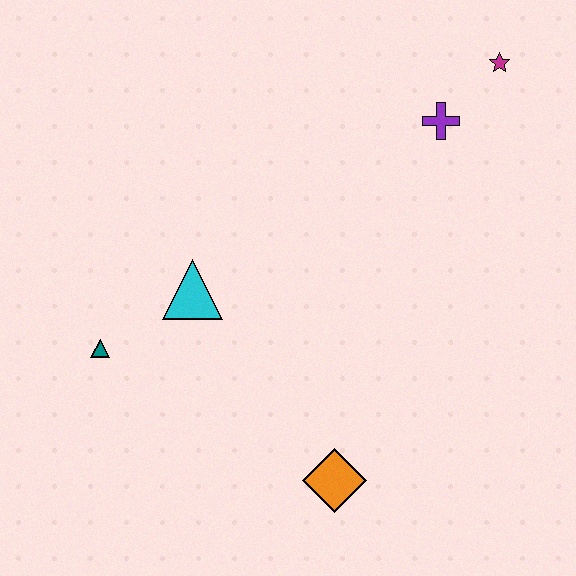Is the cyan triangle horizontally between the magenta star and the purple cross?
No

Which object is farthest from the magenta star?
The teal triangle is farthest from the magenta star.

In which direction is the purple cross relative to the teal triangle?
The purple cross is to the right of the teal triangle.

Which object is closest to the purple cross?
The magenta star is closest to the purple cross.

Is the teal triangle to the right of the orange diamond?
No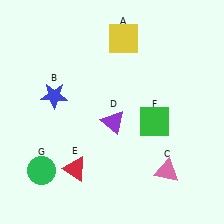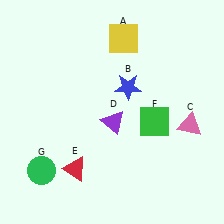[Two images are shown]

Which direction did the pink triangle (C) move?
The pink triangle (C) moved up.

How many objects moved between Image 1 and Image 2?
2 objects moved between the two images.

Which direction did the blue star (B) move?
The blue star (B) moved right.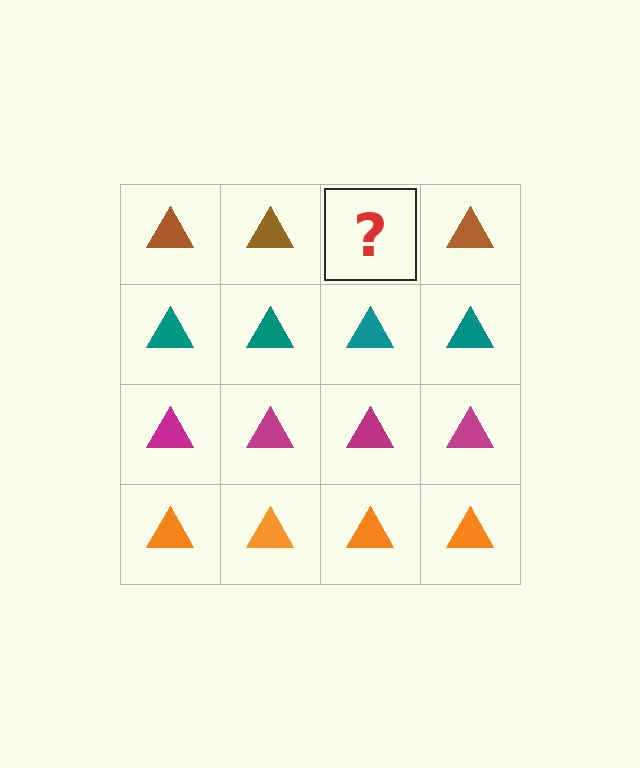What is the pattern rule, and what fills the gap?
The rule is that each row has a consistent color. The gap should be filled with a brown triangle.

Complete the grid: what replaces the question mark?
The question mark should be replaced with a brown triangle.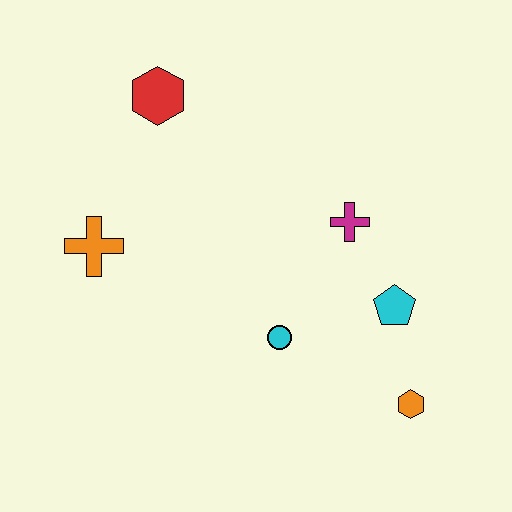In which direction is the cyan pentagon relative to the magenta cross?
The cyan pentagon is below the magenta cross.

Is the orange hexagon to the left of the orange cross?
No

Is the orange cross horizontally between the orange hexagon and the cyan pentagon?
No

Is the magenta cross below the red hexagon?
Yes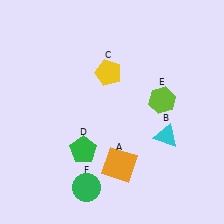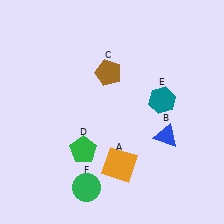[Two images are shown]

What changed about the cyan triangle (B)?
In Image 1, B is cyan. In Image 2, it changed to blue.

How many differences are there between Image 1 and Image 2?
There are 3 differences between the two images.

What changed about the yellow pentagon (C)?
In Image 1, C is yellow. In Image 2, it changed to brown.